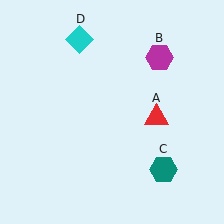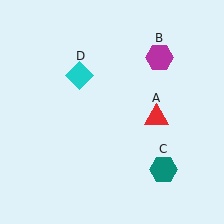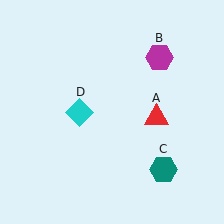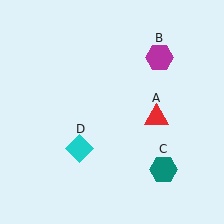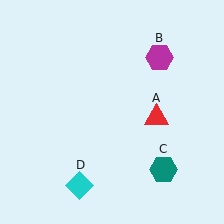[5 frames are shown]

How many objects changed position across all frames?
1 object changed position: cyan diamond (object D).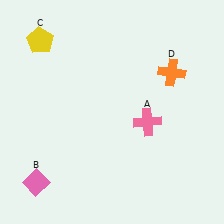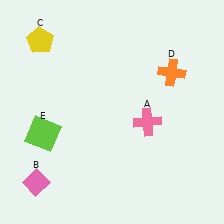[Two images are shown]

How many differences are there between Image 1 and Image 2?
There is 1 difference between the two images.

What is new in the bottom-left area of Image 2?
A lime square (E) was added in the bottom-left area of Image 2.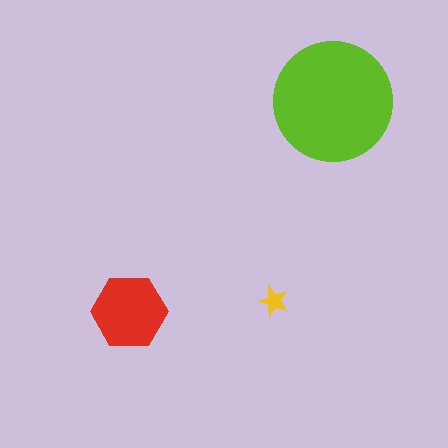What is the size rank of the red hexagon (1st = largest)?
2nd.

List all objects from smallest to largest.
The yellow star, the red hexagon, the lime circle.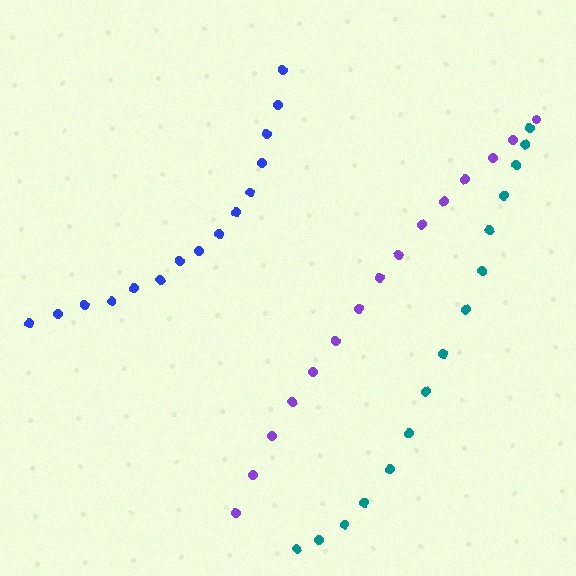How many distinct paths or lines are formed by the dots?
There are 3 distinct paths.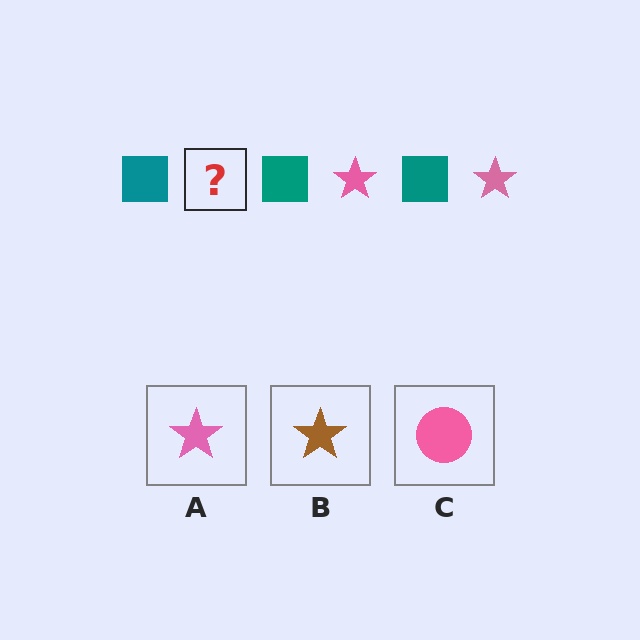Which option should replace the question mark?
Option A.